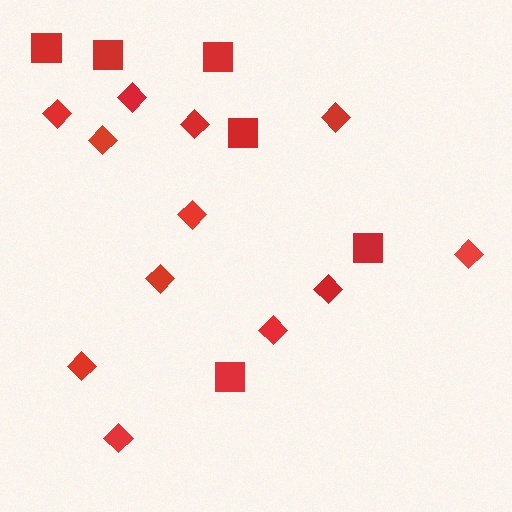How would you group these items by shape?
There are 2 groups: one group of diamonds (12) and one group of squares (6).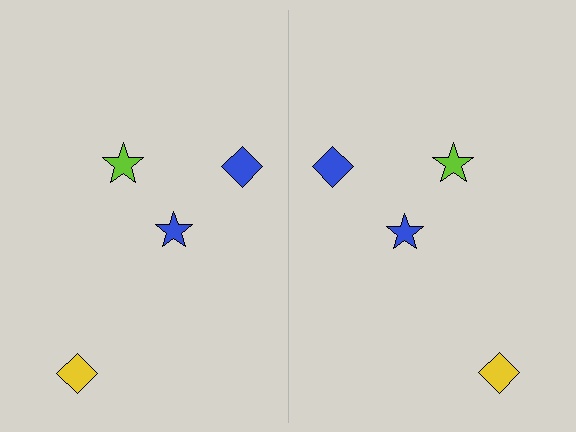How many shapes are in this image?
There are 8 shapes in this image.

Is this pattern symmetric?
Yes, this pattern has bilateral (reflection) symmetry.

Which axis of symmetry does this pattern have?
The pattern has a vertical axis of symmetry running through the center of the image.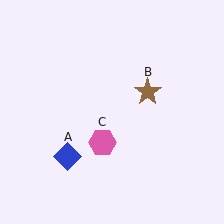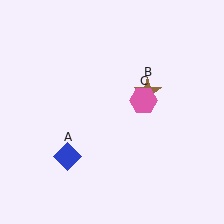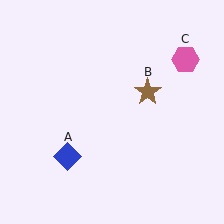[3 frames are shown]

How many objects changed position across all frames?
1 object changed position: pink hexagon (object C).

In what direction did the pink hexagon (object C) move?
The pink hexagon (object C) moved up and to the right.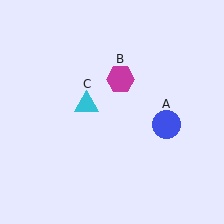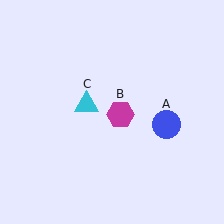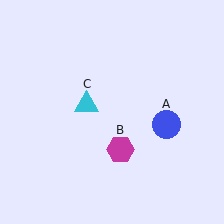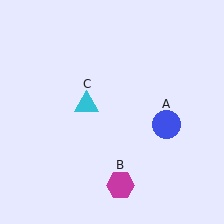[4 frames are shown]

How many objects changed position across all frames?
1 object changed position: magenta hexagon (object B).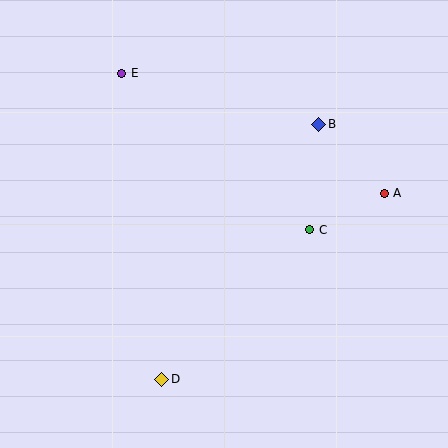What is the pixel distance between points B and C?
The distance between B and C is 106 pixels.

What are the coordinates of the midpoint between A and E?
The midpoint between A and E is at (253, 133).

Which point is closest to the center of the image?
Point C at (310, 230) is closest to the center.